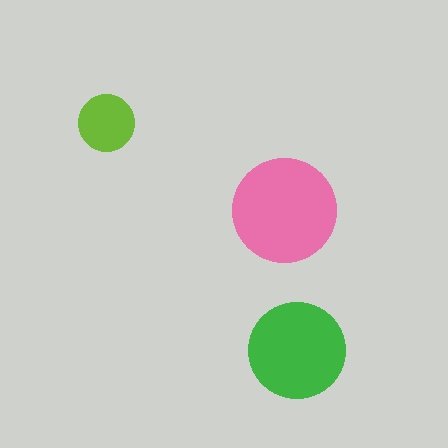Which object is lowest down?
The green circle is bottommost.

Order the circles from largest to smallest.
the pink one, the green one, the lime one.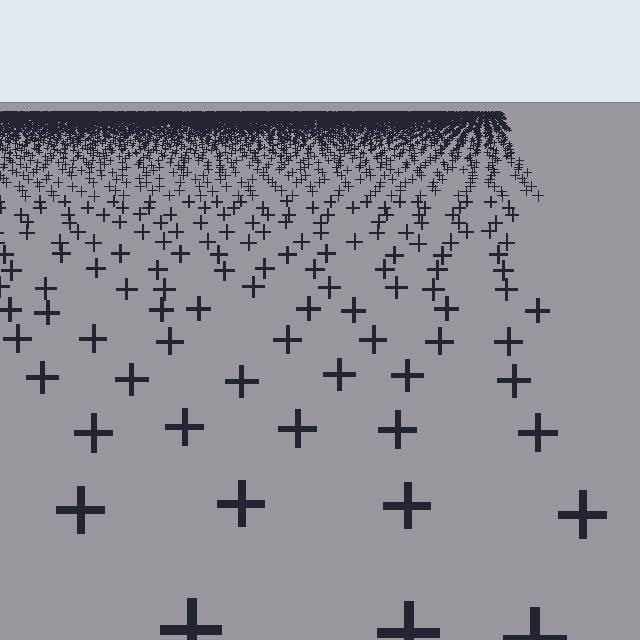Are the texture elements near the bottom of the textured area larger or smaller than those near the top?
Larger. Near the bottom, elements are closer to the viewer and appear at a bigger on-screen size.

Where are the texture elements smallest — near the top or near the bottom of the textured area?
Near the top.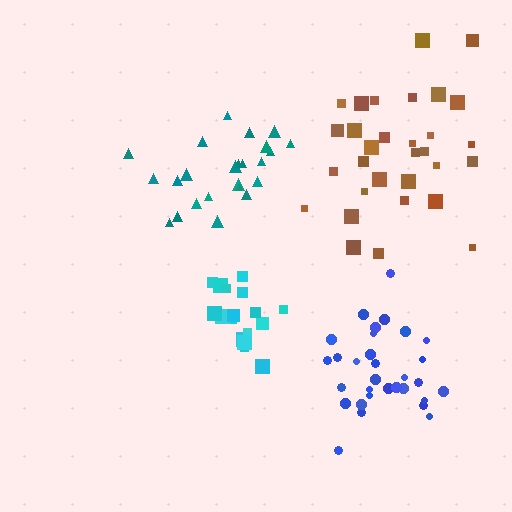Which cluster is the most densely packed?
Cyan.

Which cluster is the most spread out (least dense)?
Brown.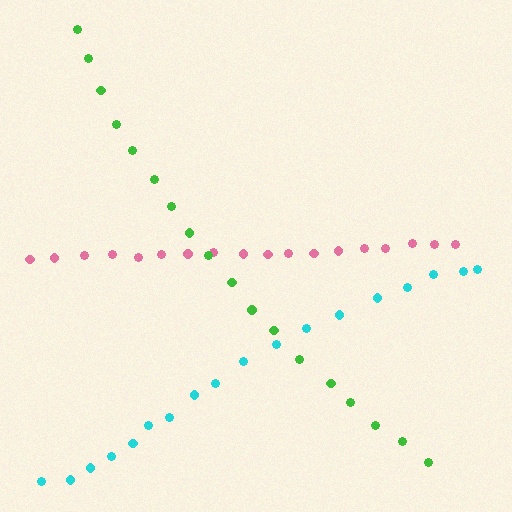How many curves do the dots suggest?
There are 3 distinct paths.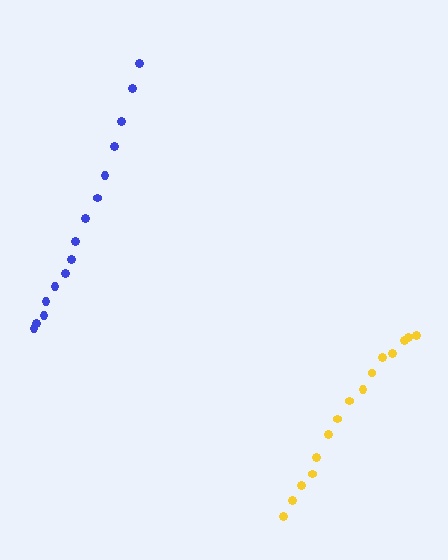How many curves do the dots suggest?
There are 2 distinct paths.